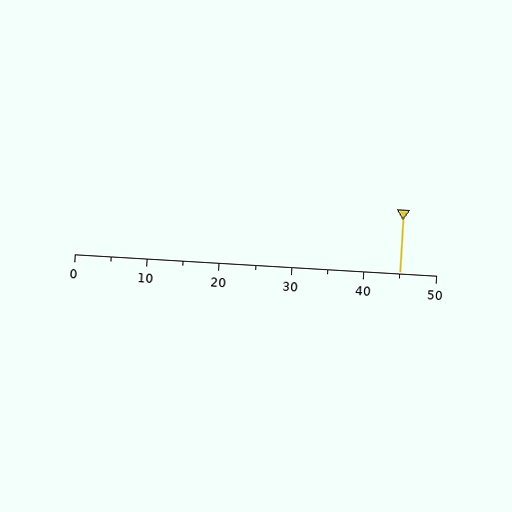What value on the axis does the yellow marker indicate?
The marker indicates approximately 45.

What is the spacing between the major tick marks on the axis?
The major ticks are spaced 10 apart.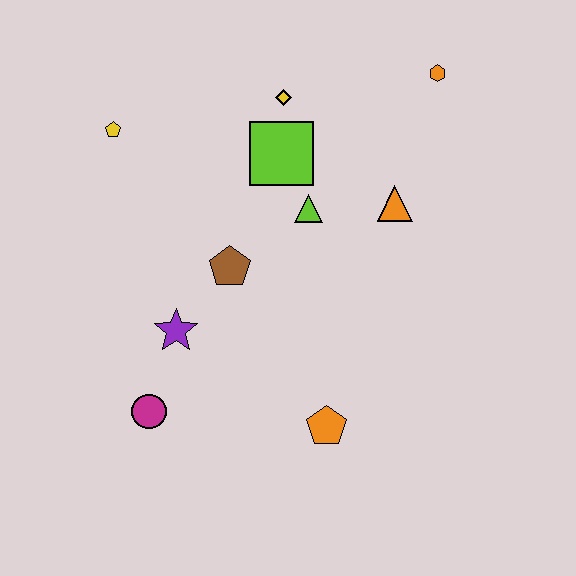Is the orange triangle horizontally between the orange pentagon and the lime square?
No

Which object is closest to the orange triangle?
The lime triangle is closest to the orange triangle.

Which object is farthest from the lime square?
The magenta circle is farthest from the lime square.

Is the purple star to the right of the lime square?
No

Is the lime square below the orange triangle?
No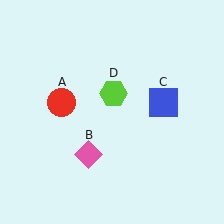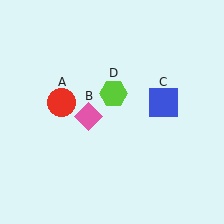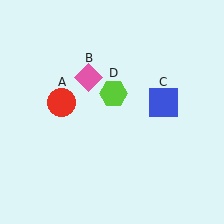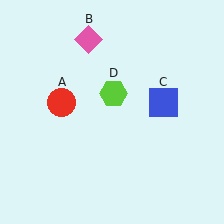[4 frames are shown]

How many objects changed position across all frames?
1 object changed position: pink diamond (object B).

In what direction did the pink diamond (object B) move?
The pink diamond (object B) moved up.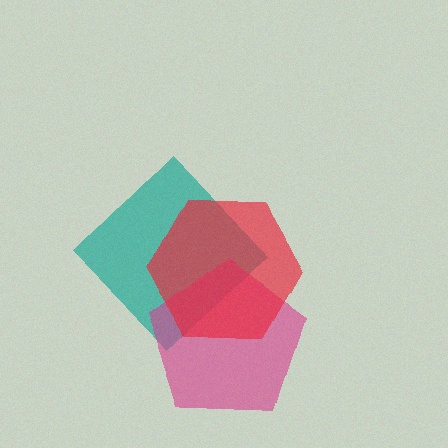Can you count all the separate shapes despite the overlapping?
Yes, there are 3 separate shapes.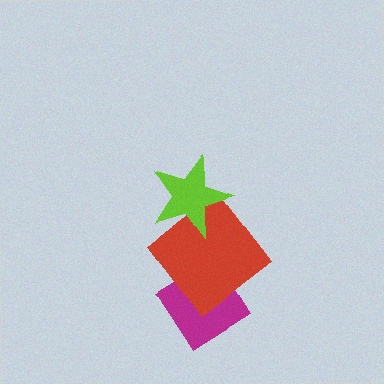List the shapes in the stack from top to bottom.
From top to bottom: the lime star, the red diamond, the magenta diamond.